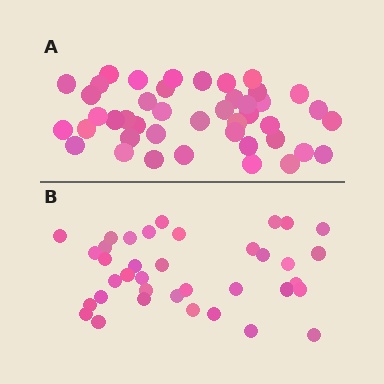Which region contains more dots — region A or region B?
Region A (the top region) has more dots.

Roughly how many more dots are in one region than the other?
Region A has about 6 more dots than region B.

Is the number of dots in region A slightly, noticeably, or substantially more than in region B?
Region A has only slightly more — the two regions are fairly close. The ratio is roughly 1.2 to 1.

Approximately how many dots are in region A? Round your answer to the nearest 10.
About 40 dots. (The exact count is 43, which rounds to 40.)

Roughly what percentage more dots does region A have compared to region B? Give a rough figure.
About 15% more.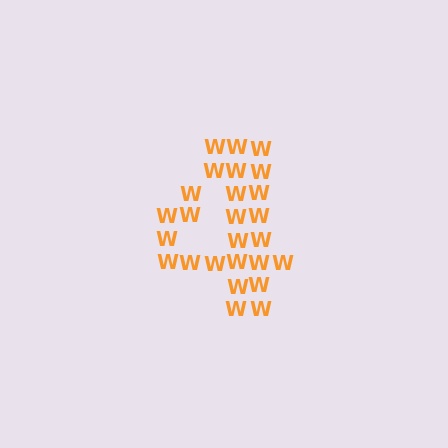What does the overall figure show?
The overall figure shows the digit 4.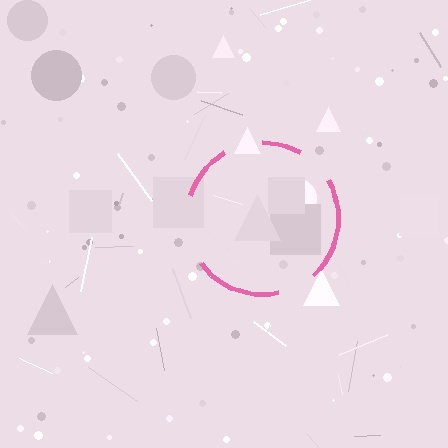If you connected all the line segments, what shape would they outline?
They would outline a circle.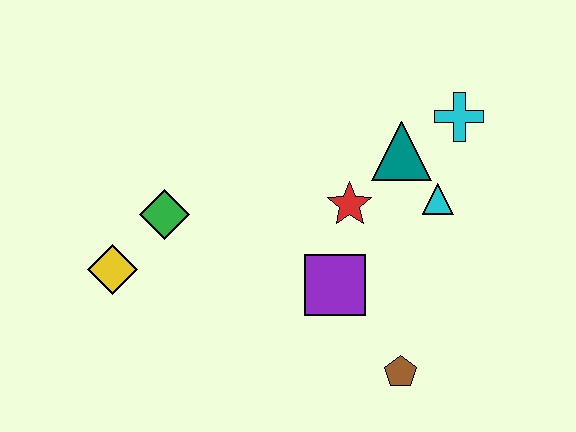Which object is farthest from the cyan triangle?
The yellow diamond is farthest from the cyan triangle.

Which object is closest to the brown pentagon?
The purple square is closest to the brown pentagon.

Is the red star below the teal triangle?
Yes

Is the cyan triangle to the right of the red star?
Yes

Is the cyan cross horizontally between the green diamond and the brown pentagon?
No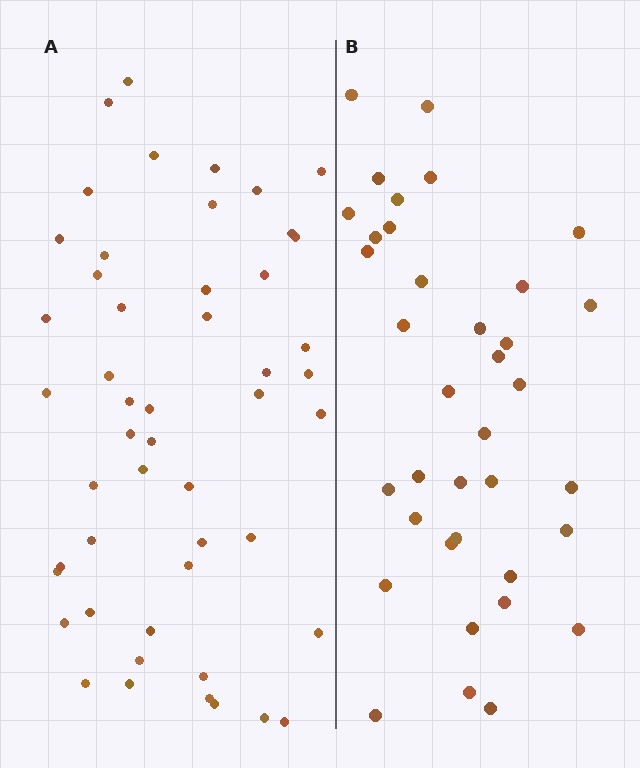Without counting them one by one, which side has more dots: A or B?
Region A (the left region) has more dots.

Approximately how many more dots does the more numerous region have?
Region A has approximately 15 more dots than region B.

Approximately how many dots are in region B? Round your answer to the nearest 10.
About 40 dots. (The exact count is 37, which rounds to 40.)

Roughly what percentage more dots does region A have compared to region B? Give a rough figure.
About 35% more.